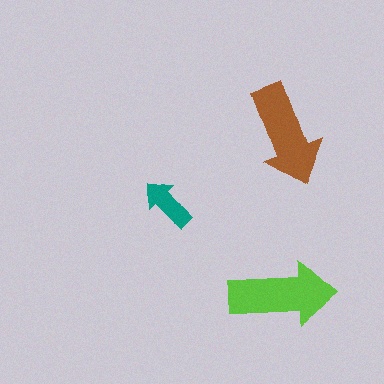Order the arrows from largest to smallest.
the lime one, the brown one, the teal one.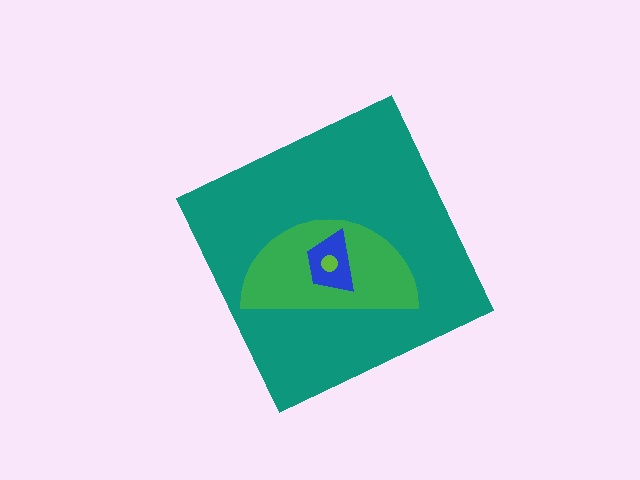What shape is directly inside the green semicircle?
The blue trapezoid.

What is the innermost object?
The lime circle.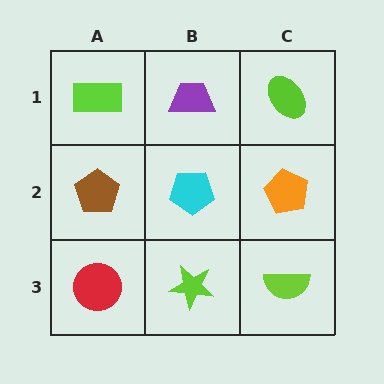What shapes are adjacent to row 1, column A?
A brown pentagon (row 2, column A), a purple trapezoid (row 1, column B).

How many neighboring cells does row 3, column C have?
2.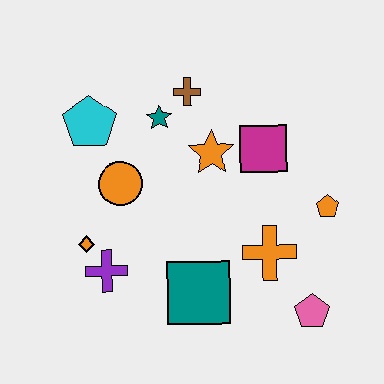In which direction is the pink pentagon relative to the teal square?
The pink pentagon is to the right of the teal square.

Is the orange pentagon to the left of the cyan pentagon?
No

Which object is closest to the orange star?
The magenta square is closest to the orange star.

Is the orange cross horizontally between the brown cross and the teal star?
No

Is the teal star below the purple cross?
No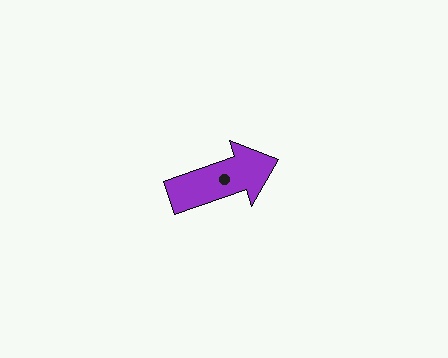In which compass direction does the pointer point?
East.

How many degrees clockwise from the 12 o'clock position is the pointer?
Approximately 71 degrees.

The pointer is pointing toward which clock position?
Roughly 2 o'clock.